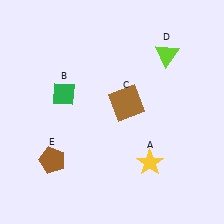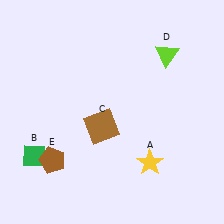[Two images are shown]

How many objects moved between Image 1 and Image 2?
2 objects moved between the two images.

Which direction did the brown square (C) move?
The brown square (C) moved left.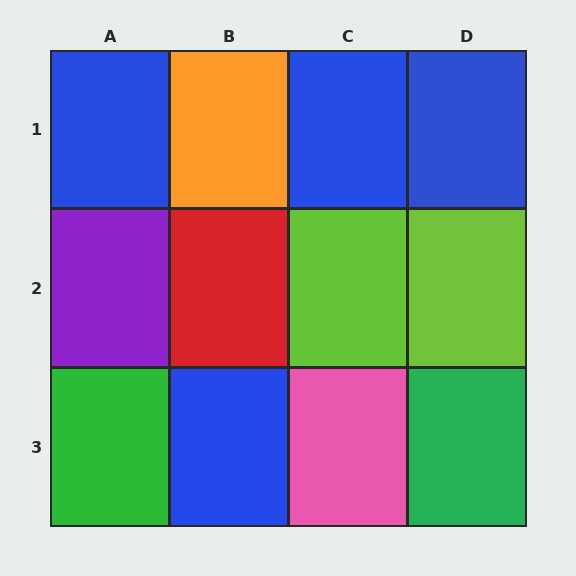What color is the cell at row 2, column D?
Lime.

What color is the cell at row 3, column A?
Green.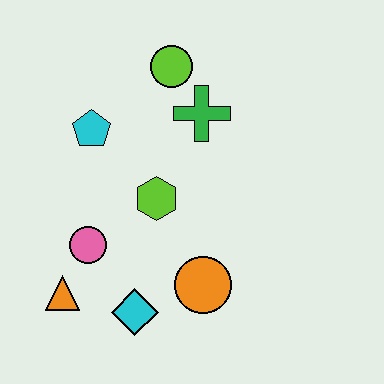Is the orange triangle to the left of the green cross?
Yes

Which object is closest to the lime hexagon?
The pink circle is closest to the lime hexagon.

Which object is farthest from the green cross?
The orange triangle is farthest from the green cross.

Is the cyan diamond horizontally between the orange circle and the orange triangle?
Yes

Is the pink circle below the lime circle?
Yes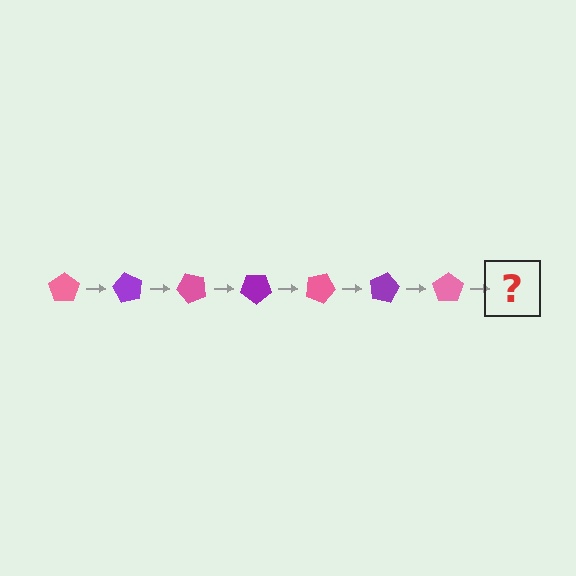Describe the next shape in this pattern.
It should be a purple pentagon, rotated 420 degrees from the start.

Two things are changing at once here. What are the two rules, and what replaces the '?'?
The two rules are that it rotates 60 degrees each step and the color cycles through pink and purple. The '?' should be a purple pentagon, rotated 420 degrees from the start.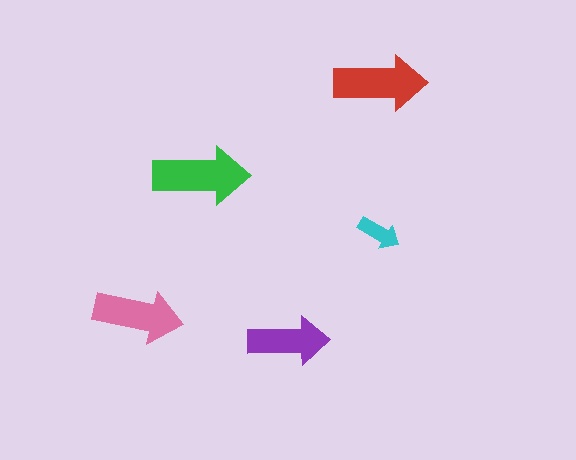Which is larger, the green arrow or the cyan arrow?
The green one.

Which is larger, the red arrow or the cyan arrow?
The red one.